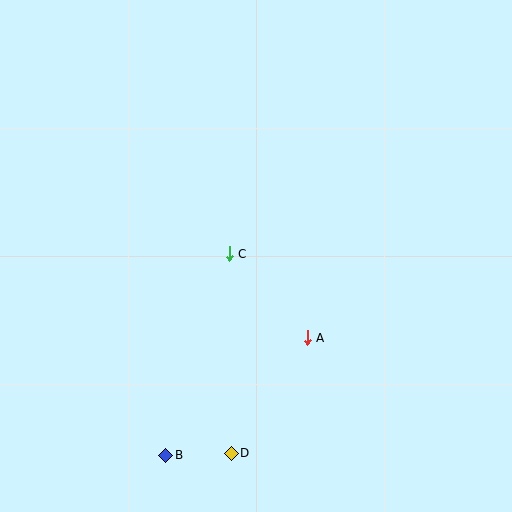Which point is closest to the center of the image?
Point C at (229, 254) is closest to the center.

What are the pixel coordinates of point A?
Point A is at (307, 338).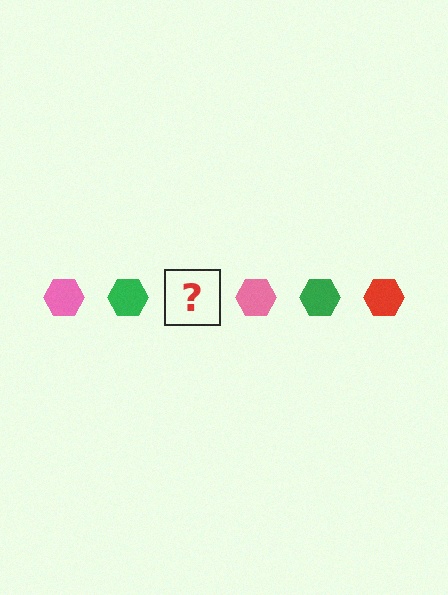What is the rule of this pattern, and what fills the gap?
The rule is that the pattern cycles through pink, green, red hexagons. The gap should be filled with a red hexagon.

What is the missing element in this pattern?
The missing element is a red hexagon.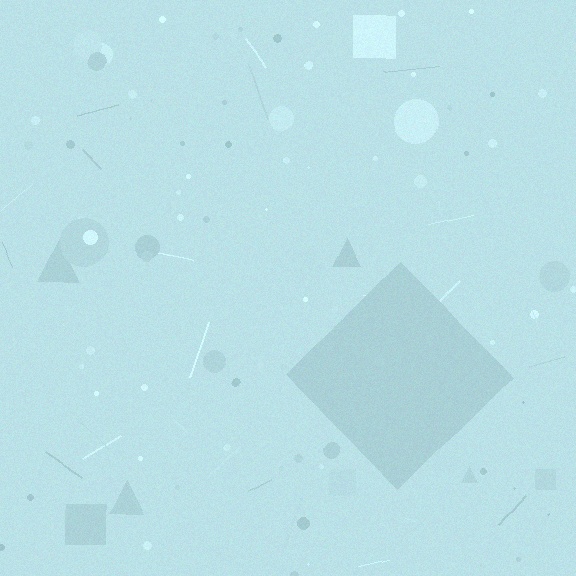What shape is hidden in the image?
A diamond is hidden in the image.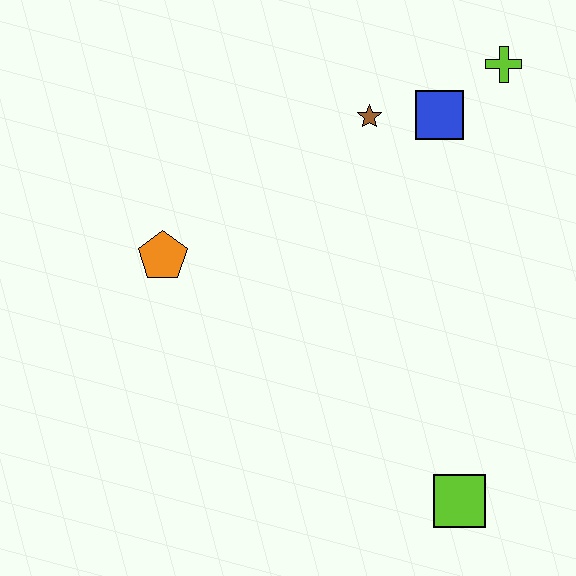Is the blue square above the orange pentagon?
Yes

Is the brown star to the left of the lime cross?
Yes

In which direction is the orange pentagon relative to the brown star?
The orange pentagon is to the left of the brown star.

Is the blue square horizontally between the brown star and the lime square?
Yes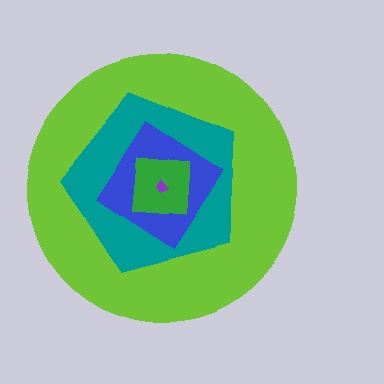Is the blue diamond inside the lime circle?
Yes.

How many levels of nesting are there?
5.